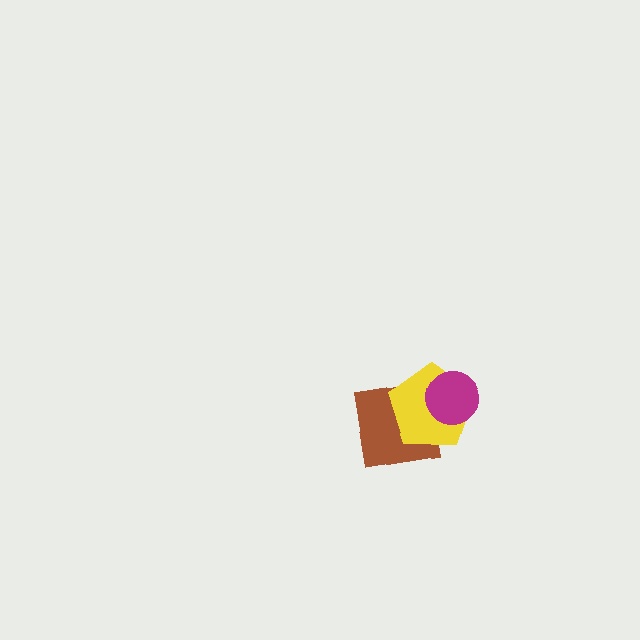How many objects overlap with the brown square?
1 object overlaps with the brown square.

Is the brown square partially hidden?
Yes, it is partially covered by another shape.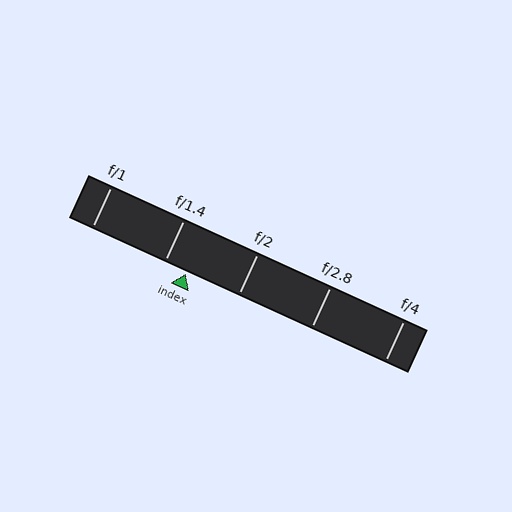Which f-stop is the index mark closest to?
The index mark is closest to f/1.4.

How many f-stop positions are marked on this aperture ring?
There are 5 f-stop positions marked.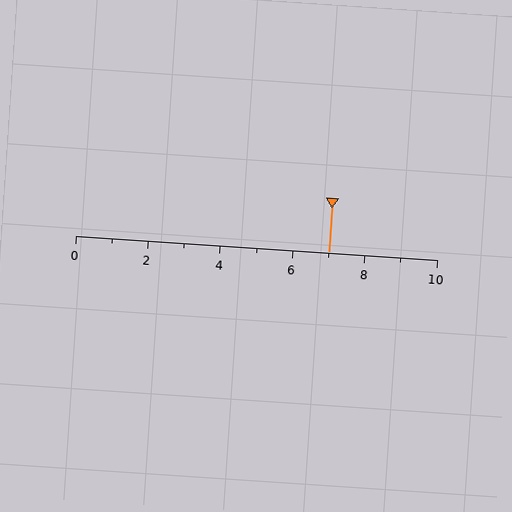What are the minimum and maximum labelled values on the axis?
The axis runs from 0 to 10.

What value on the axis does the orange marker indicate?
The marker indicates approximately 7.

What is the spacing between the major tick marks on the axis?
The major ticks are spaced 2 apart.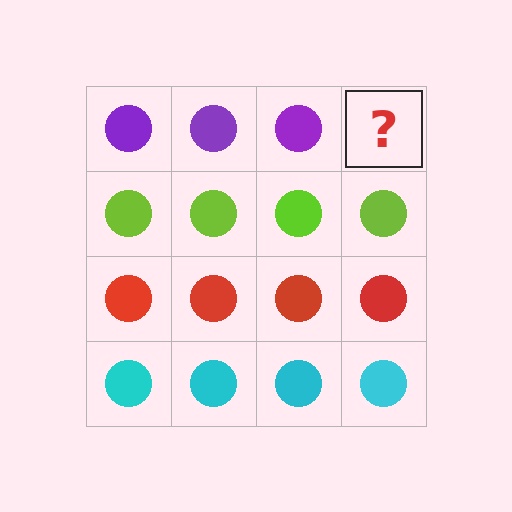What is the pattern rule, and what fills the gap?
The rule is that each row has a consistent color. The gap should be filled with a purple circle.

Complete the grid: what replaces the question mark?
The question mark should be replaced with a purple circle.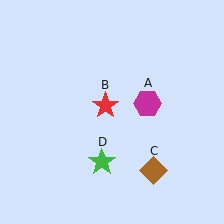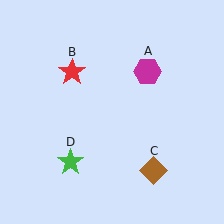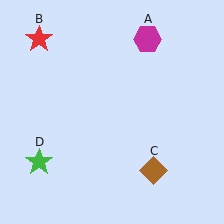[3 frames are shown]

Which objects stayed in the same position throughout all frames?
Brown diamond (object C) remained stationary.